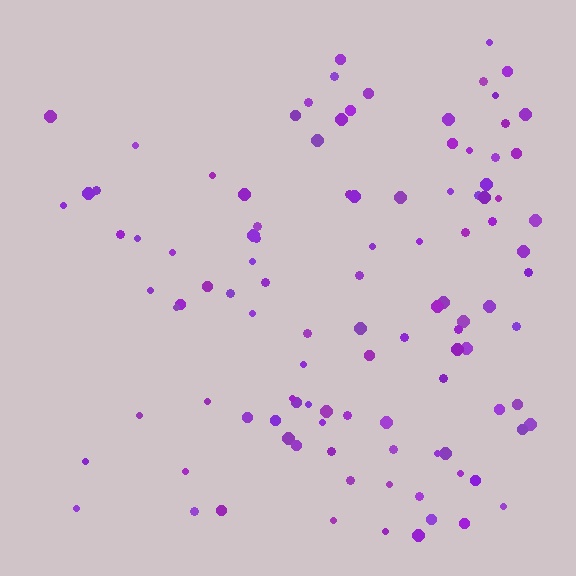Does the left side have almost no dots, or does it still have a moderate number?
Still a moderate number, just noticeably fewer than the right.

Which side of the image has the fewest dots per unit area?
The left.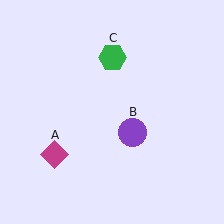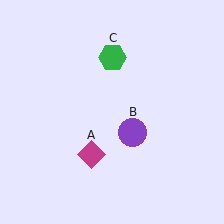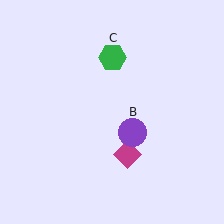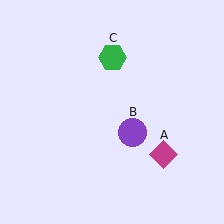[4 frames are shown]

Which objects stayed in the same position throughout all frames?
Purple circle (object B) and green hexagon (object C) remained stationary.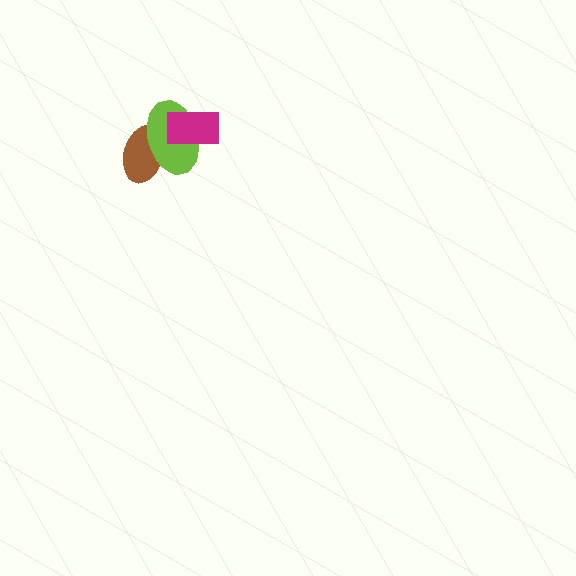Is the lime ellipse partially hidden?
Yes, it is partially covered by another shape.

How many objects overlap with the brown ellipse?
1 object overlaps with the brown ellipse.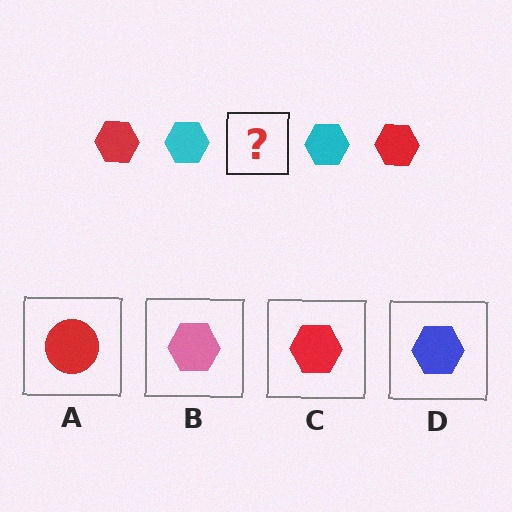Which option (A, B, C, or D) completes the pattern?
C.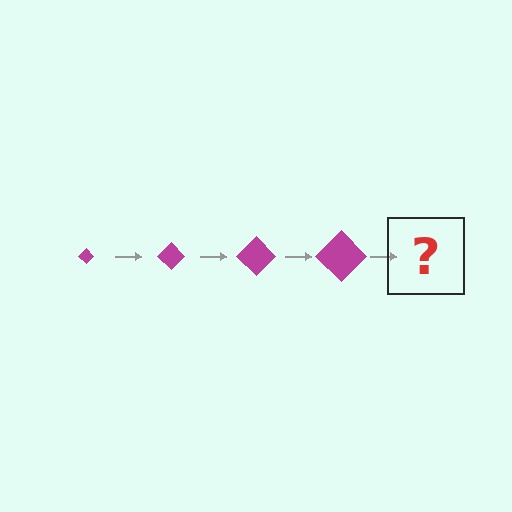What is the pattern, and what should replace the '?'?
The pattern is that the diamond gets progressively larger each step. The '?' should be a magenta diamond, larger than the previous one.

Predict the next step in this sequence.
The next step is a magenta diamond, larger than the previous one.